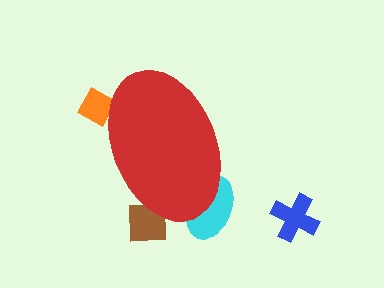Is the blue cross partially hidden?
No, the blue cross is fully visible.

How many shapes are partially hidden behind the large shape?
3 shapes are partially hidden.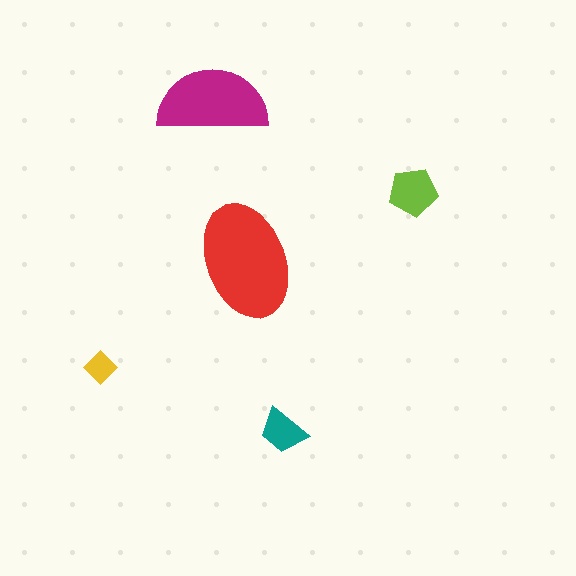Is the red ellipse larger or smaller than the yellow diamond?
Larger.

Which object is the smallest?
The yellow diamond.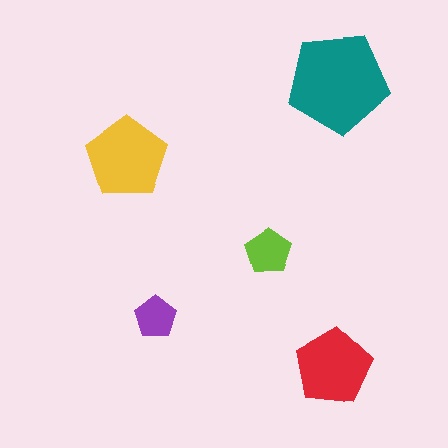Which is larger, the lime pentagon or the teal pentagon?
The teal one.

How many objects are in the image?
There are 5 objects in the image.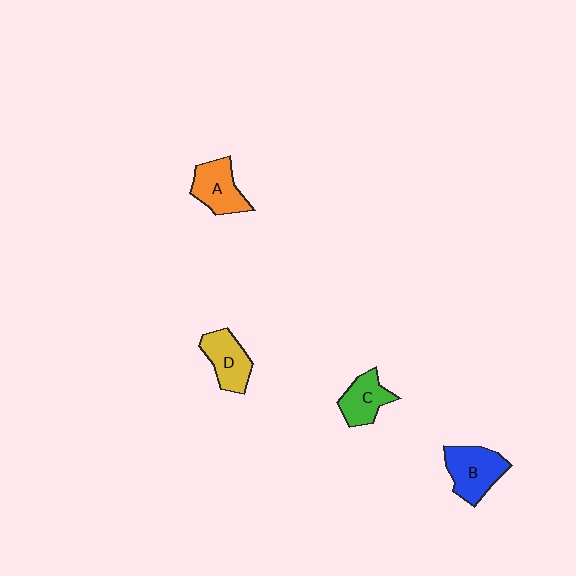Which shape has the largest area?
Shape B (blue).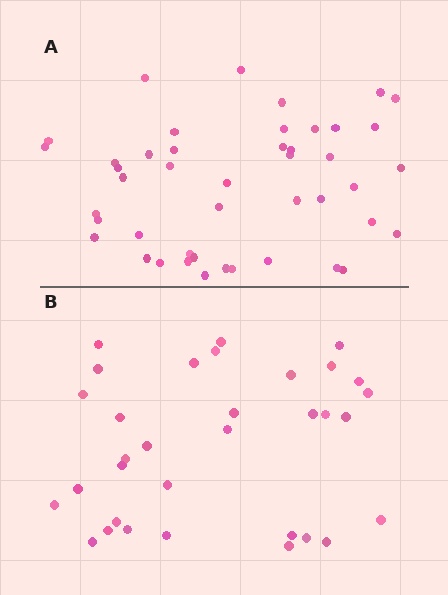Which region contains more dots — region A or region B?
Region A (the top region) has more dots.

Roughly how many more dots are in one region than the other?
Region A has roughly 12 or so more dots than region B.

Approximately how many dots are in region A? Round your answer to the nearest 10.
About 40 dots. (The exact count is 45, which rounds to 40.)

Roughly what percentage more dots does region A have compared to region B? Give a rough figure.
About 35% more.